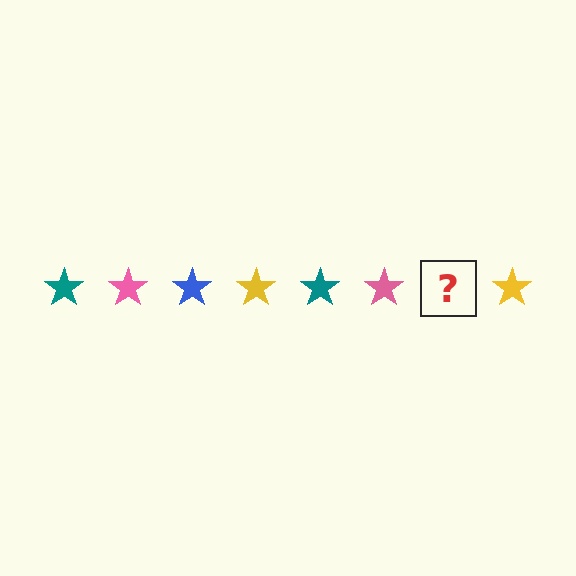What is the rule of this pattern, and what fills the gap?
The rule is that the pattern cycles through teal, pink, blue, yellow stars. The gap should be filled with a blue star.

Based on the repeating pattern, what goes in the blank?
The blank should be a blue star.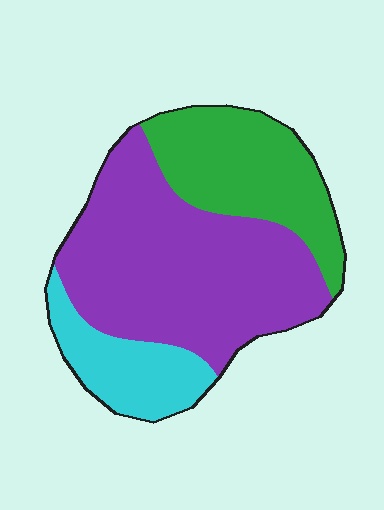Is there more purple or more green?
Purple.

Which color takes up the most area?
Purple, at roughly 55%.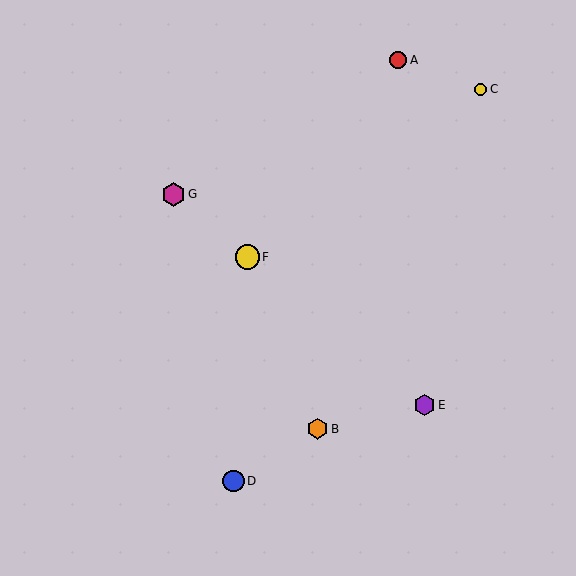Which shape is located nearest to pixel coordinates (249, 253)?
The yellow circle (labeled F) at (247, 257) is nearest to that location.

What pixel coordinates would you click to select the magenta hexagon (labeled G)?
Click at (173, 194) to select the magenta hexagon G.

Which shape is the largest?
The yellow circle (labeled F) is the largest.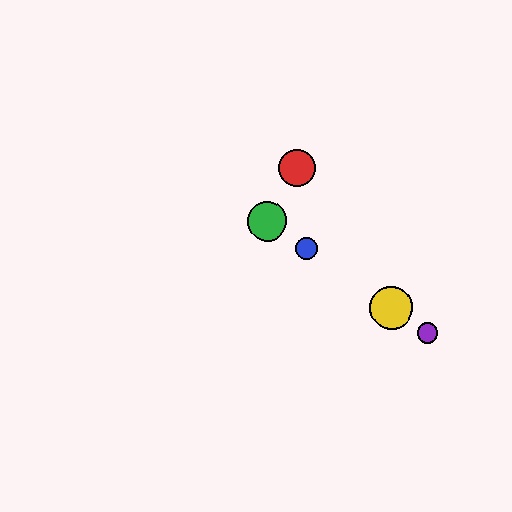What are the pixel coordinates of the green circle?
The green circle is at (267, 221).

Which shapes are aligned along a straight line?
The blue circle, the green circle, the yellow circle, the purple circle are aligned along a straight line.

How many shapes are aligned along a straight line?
4 shapes (the blue circle, the green circle, the yellow circle, the purple circle) are aligned along a straight line.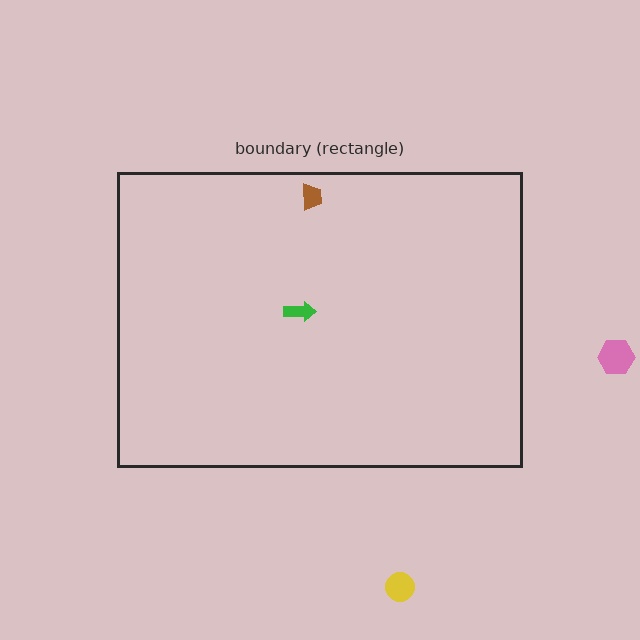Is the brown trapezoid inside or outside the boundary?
Inside.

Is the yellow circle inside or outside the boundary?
Outside.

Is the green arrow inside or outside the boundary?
Inside.